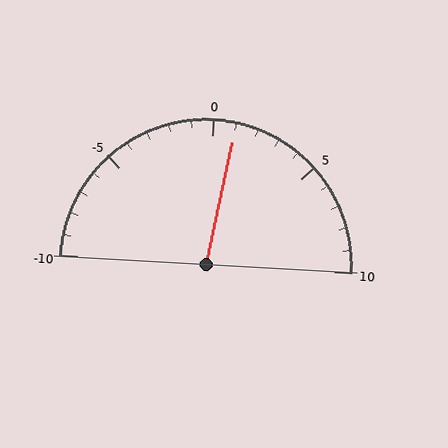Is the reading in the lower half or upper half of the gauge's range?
The reading is in the upper half of the range (-10 to 10).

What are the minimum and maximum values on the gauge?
The gauge ranges from -10 to 10.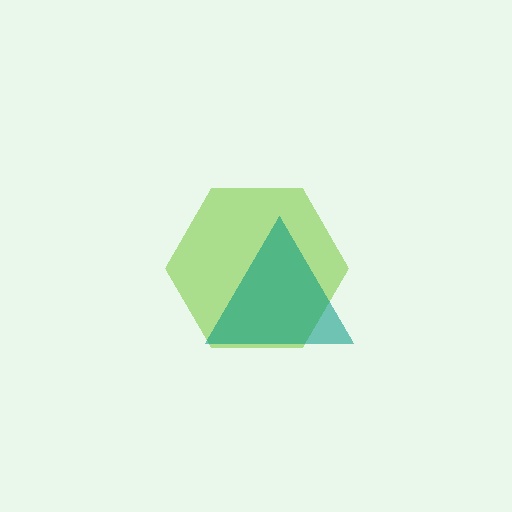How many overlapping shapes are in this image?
There are 2 overlapping shapes in the image.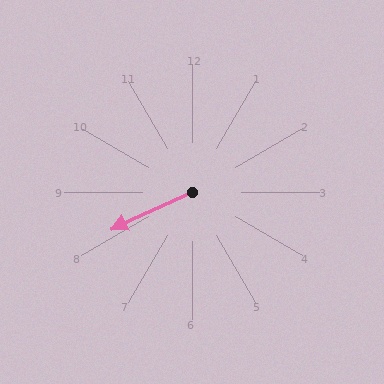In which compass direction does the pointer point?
Southwest.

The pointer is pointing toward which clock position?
Roughly 8 o'clock.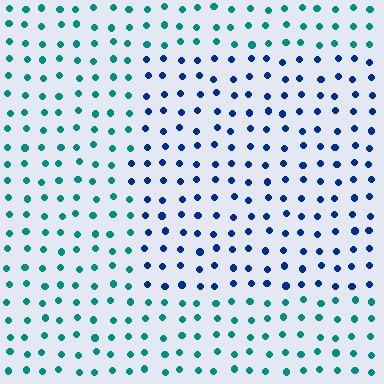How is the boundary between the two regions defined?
The boundary is defined purely by a slight shift in hue (about 46 degrees). Spacing, size, and orientation are identical on both sides.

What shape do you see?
I see a rectangle.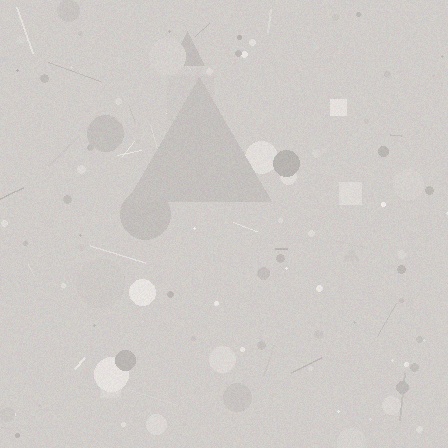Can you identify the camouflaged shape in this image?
The camouflaged shape is a triangle.